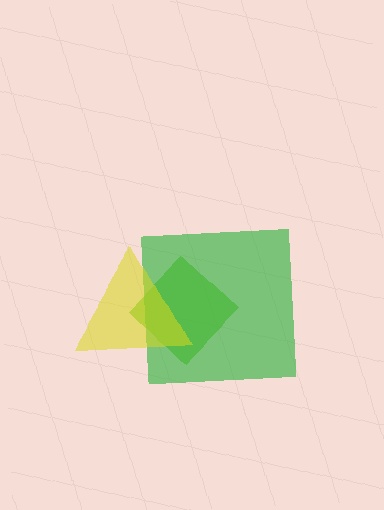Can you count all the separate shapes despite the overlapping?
Yes, there are 3 separate shapes.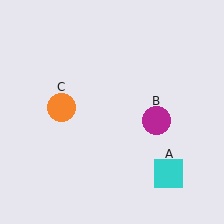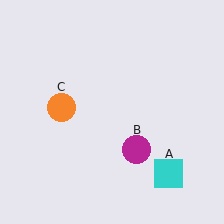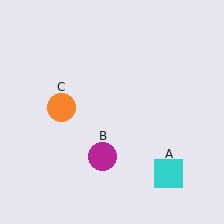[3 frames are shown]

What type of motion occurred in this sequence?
The magenta circle (object B) rotated clockwise around the center of the scene.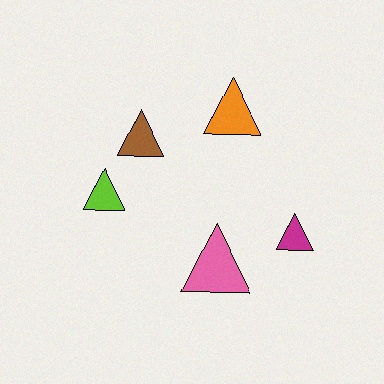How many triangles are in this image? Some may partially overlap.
There are 5 triangles.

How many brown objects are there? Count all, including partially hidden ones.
There is 1 brown object.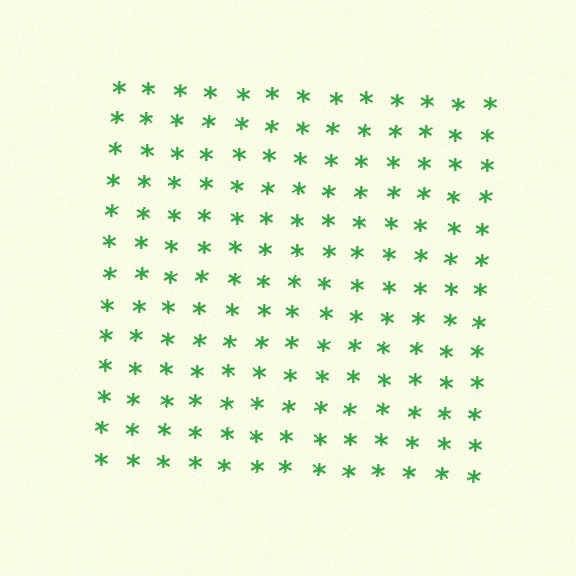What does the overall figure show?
The overall figure shows a square.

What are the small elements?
The small elements are asterisks.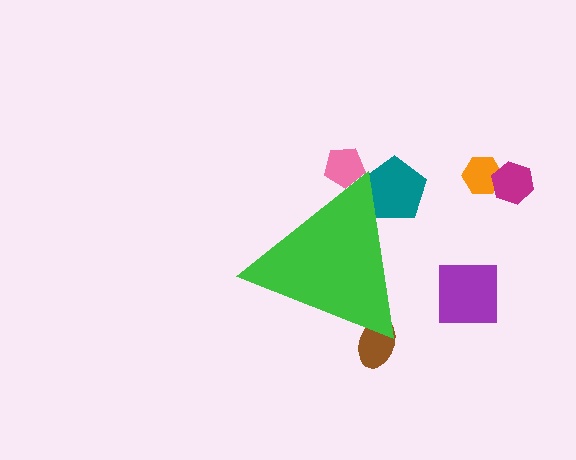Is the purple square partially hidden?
No, the purple square is fully visible.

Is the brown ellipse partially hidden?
Yes, the brown ellipse is partially hidden behind the green triangle.